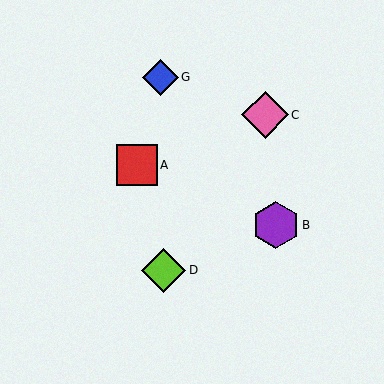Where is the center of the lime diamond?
The center of the lime diamond is at (164, 270).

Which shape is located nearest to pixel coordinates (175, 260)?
The lime diamond (labeled D) at (164, 270) is nearest to that location.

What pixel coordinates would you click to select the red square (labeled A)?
Click at (137, 165) to select the red square A.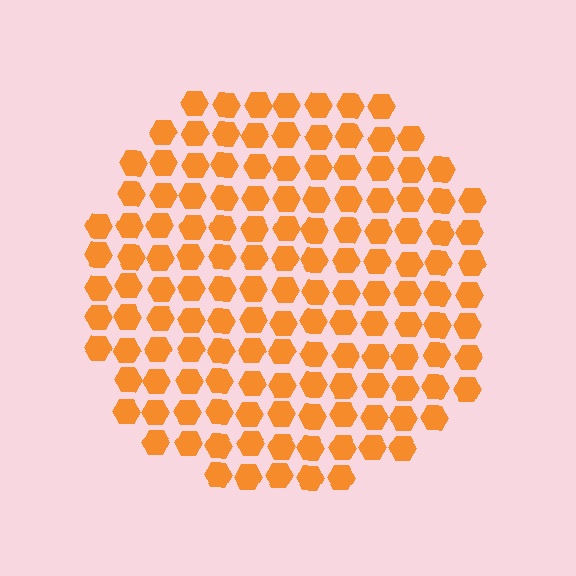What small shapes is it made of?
It is made of small hexagons.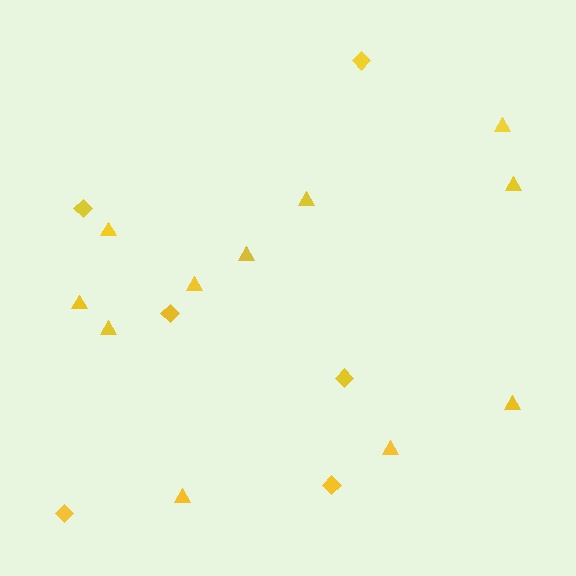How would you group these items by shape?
There are 2 groups: one group of triangles (11) and one group of diamonds (6).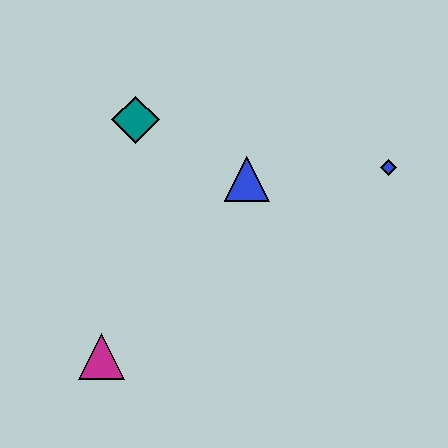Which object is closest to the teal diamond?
The blue triangle is closest to the teal diamond.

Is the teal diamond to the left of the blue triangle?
Yes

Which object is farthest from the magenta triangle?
The blue diamond is farthest from the magenta triangle.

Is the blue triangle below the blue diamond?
Yes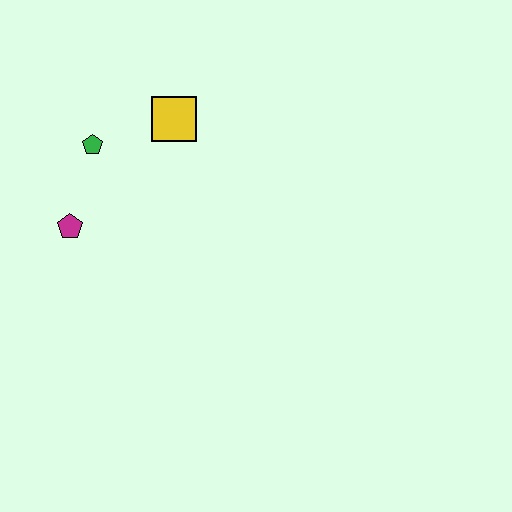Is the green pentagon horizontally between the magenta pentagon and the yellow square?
Yes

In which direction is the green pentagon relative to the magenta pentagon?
The green pentagon is above the magenta pentagon.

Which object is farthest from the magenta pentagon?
The yellow square is farthest from the magenta pentagon.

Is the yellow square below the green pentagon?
No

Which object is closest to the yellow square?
The green pentagon is closest to the yellow square.